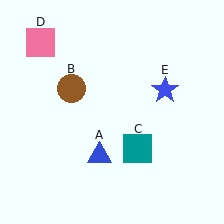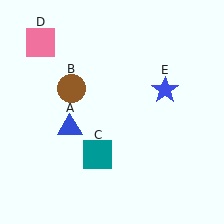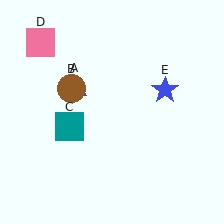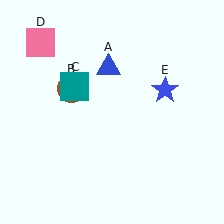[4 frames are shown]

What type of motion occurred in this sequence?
The blue triangle (object A), teal square (object C) rotated clockwise around the center of the scene.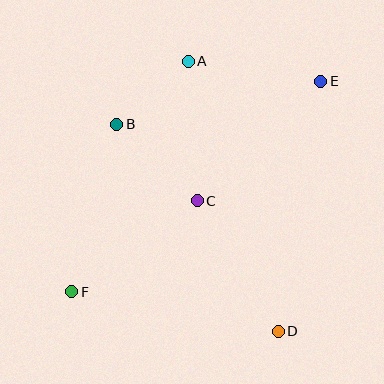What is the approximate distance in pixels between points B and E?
The distance between B and E is approximately 208 pixels.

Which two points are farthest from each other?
Points E and F are farthest from each other.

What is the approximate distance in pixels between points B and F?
The distance between B and F is approximately 174 pixels.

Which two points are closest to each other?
Points A and B are closest to each other.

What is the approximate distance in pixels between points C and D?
The distance between C and D is approximately 154 pixels.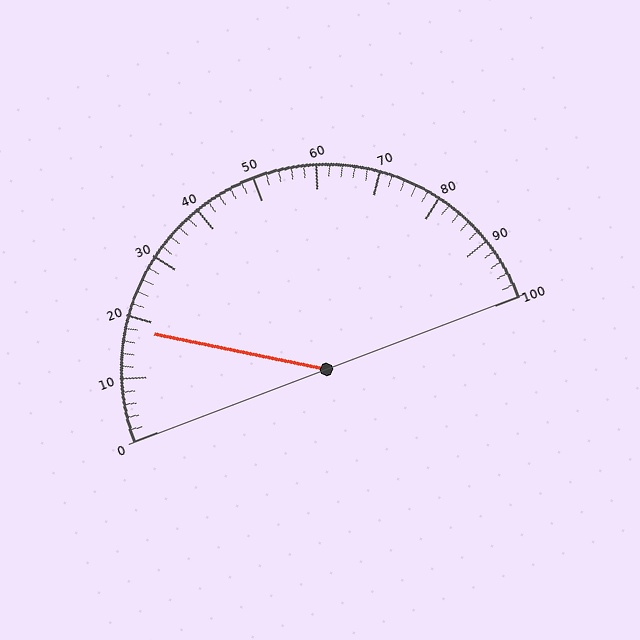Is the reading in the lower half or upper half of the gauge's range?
The reading is in the lower half of the range (0 to 100).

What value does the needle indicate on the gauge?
The needle indicates approximately 18.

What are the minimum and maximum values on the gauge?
The gauge ranges from 0 to 100.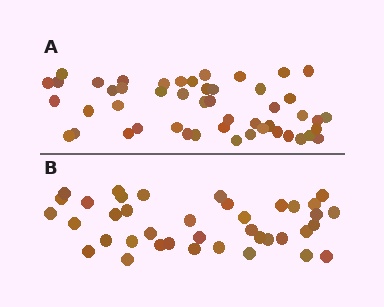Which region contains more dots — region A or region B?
Region A (the top region) has more dots.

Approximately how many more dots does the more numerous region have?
Region A has roughly 10 or so more dots than region B.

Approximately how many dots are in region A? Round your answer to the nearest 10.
About 50 dots. (The exact count is 49, which rounds to 50.)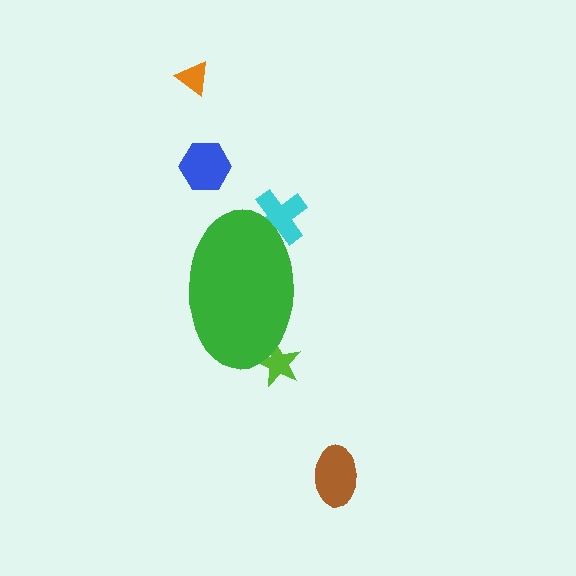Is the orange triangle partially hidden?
No, the orange triangle is fully visible.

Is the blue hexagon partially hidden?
No, the blue hexagon is fully visible.